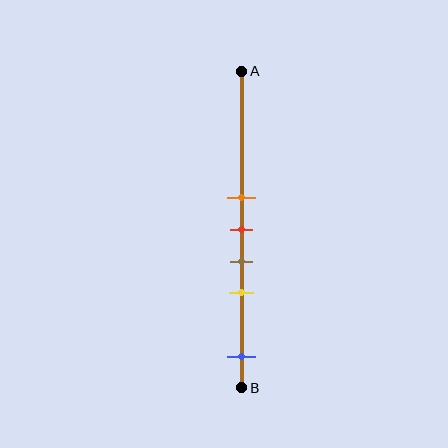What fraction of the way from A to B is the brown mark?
The brown mark is approximately 60% (0.6) of the way from A to B.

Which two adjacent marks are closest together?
The orange and red marks are the closest adjacent pair.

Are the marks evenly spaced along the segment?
No, the marks are not evenly spaced.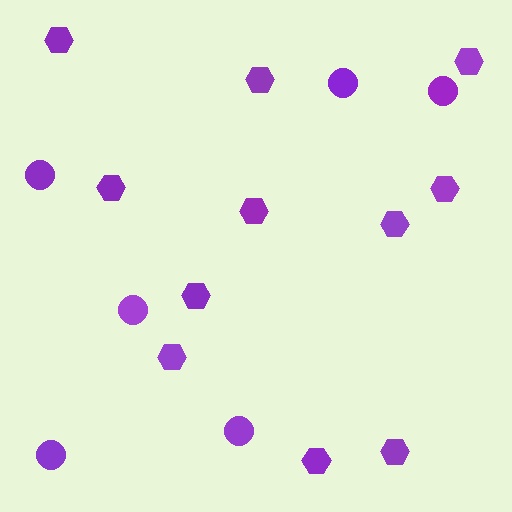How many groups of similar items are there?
There are 2 groups: one group of circles (6) and one group of hexagons (11).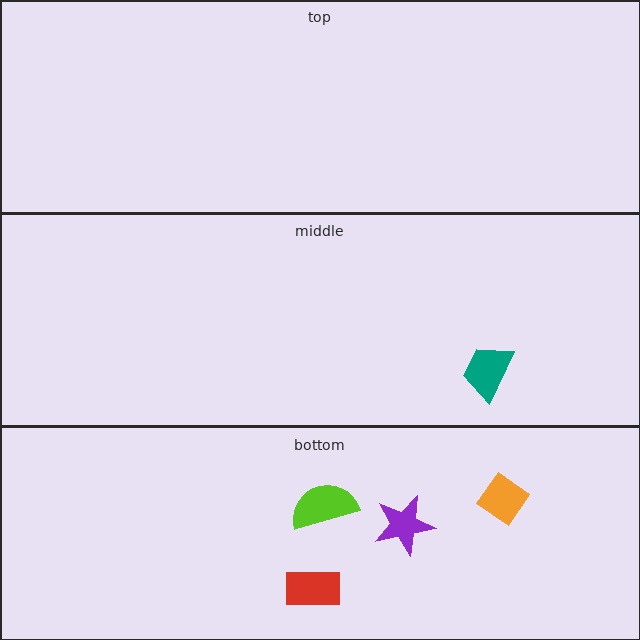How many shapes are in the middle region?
1.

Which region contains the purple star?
The bottom region.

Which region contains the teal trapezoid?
The middle region.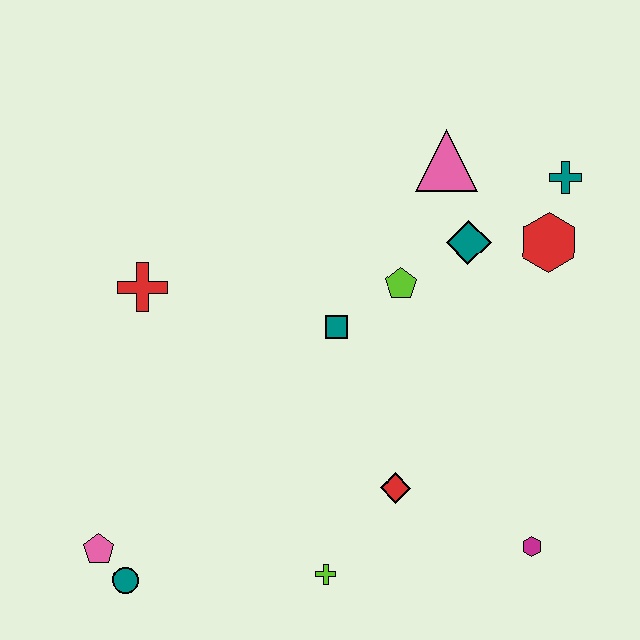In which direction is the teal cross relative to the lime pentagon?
The teal cross is to the right of the lime pentagon.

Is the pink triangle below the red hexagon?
No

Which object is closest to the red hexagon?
The teal cross is closest to the red hexagon.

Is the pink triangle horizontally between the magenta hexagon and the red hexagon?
No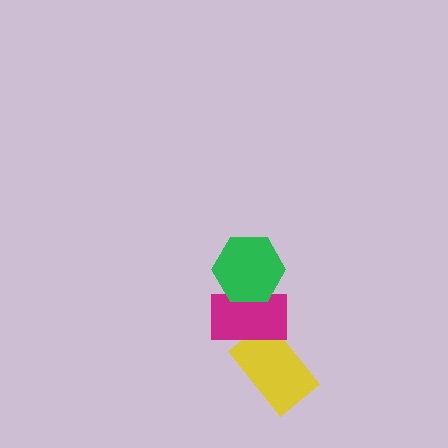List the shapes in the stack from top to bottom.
From top to bottom: the green hexagon, the magenta rectangle, the yellow rectangle.